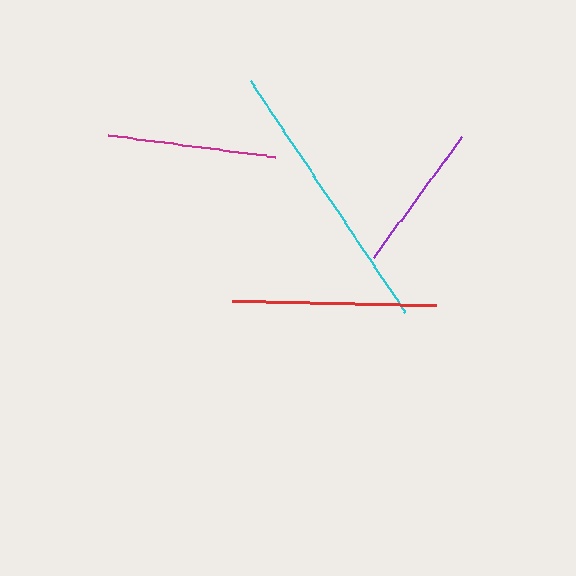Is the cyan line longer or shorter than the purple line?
The cyan line is longer than the purple line.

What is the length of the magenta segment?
The magenta segment is approximately 168 pixels long.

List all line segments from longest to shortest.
From longest to shortest: cyan, red, magenta, purple.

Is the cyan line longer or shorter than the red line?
The cyan line is longer than the red line.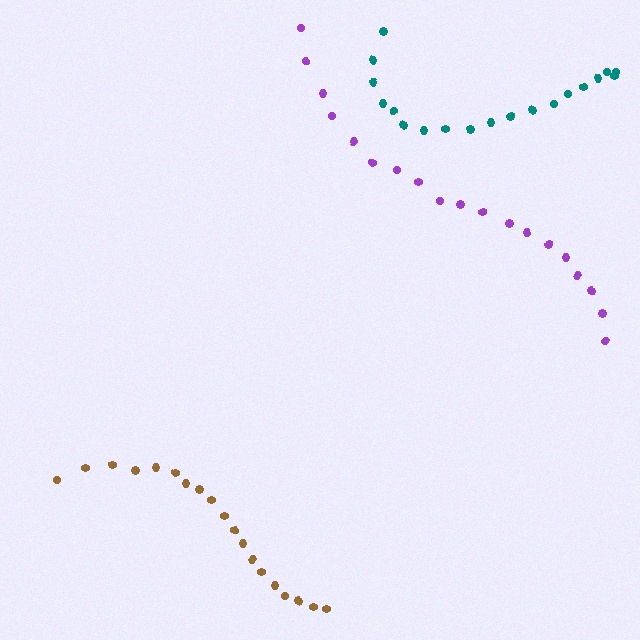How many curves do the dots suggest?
There are 3 distinct paths.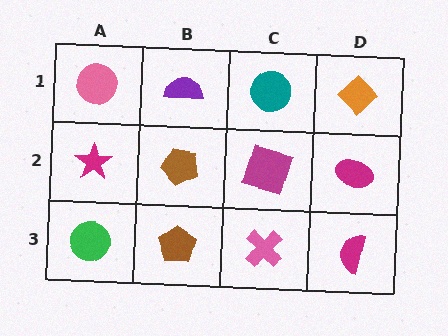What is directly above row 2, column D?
An orange diamond.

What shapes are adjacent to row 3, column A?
A magenta star (row 2, column A), a brown pentagon (row 3, column B).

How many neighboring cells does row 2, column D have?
3.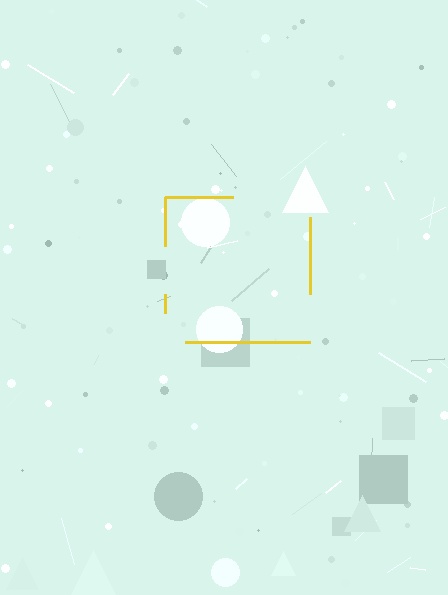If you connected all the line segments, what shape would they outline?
They would outline a square.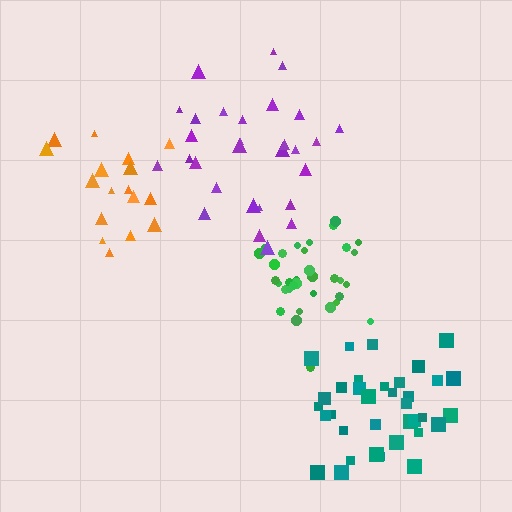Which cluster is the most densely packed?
Green.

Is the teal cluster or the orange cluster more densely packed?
Teal.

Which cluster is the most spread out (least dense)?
Orange.